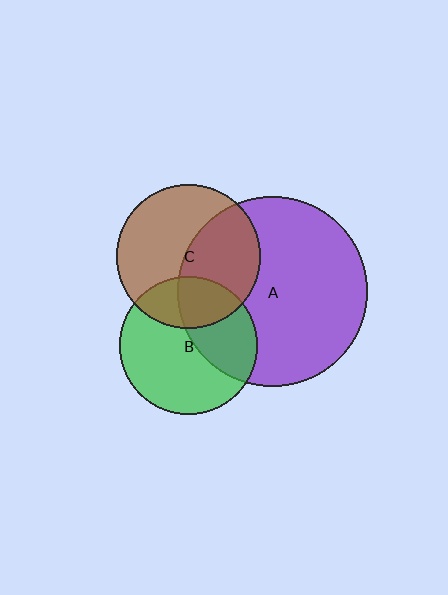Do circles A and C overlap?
Yes.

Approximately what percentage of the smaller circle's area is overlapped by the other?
Approximately 45%.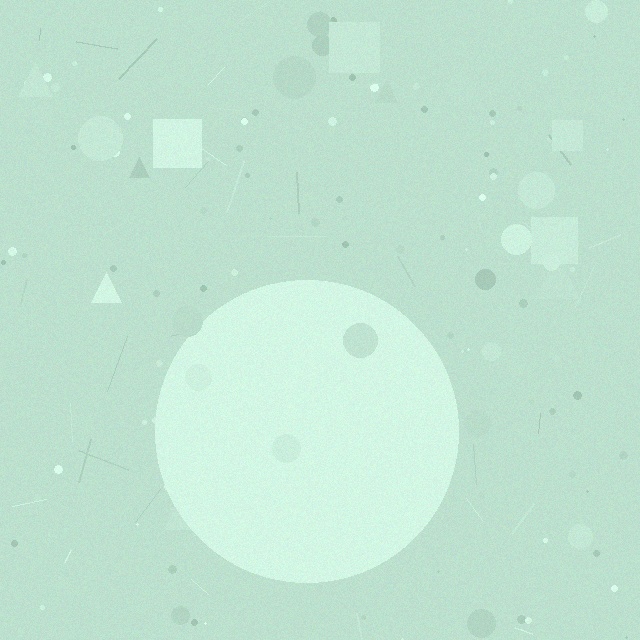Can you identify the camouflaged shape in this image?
The camouflaged shape is a circle.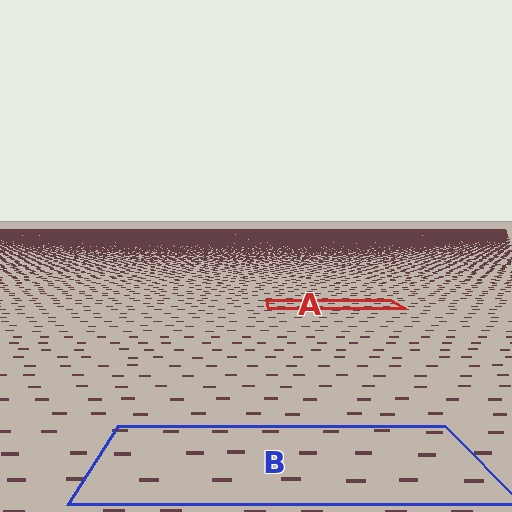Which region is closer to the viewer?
Region B is closer. The texture elements there are larger and more spread out.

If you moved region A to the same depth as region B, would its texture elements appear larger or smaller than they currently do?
They would appear larger. At a closer depth, the same texture elements are projected at a bigger on-screen size.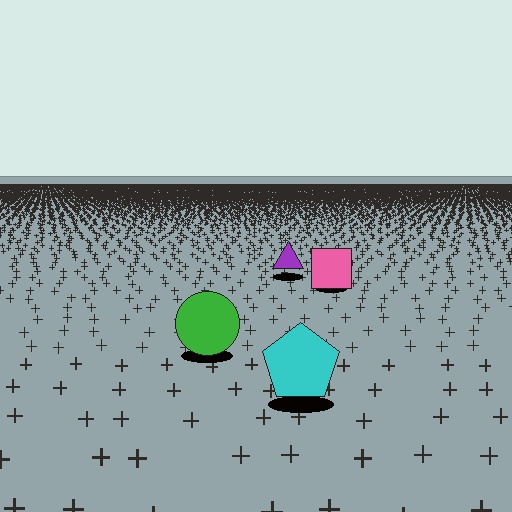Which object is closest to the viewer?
The cyan pentagon is closest. The texture marks near it are larger and more spread out.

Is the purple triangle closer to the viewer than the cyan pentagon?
No. The cyan pentagon is closer — you can tell from the texture gradient: the ground texture is coarser near it.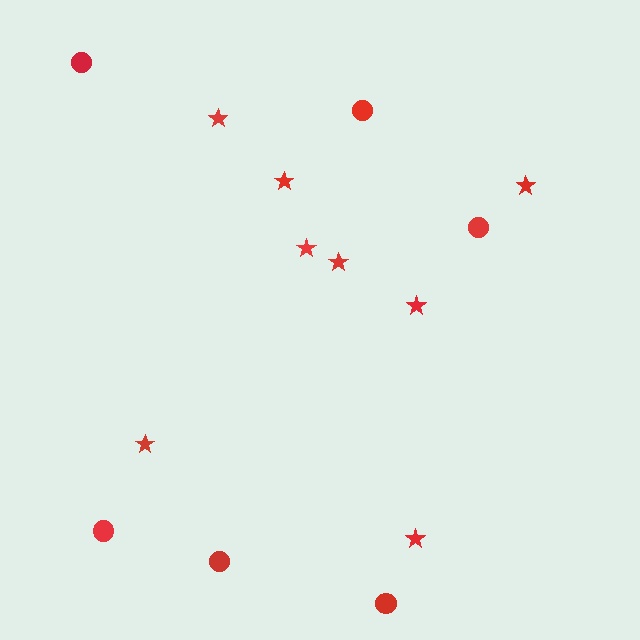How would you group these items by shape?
There are 2 groups: one group of circles (6) and one group of stars (8).